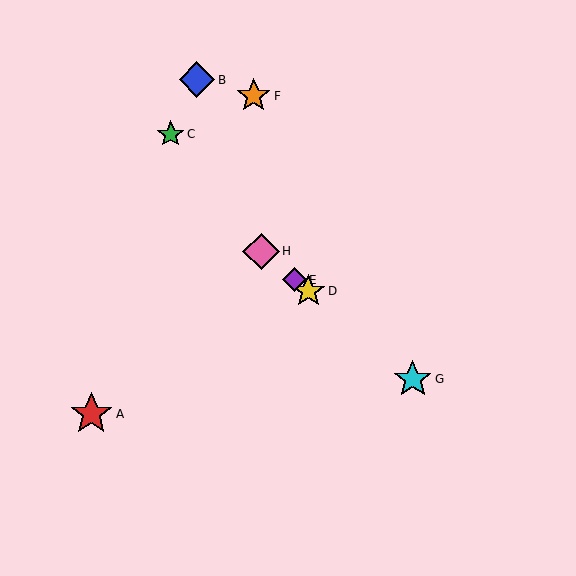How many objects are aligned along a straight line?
4 objects (D, E, G, H) are aligned along a straight line.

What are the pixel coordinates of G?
Object G is at (413, 379).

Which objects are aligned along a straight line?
Objects D, E, G, H are aligned along a straight line.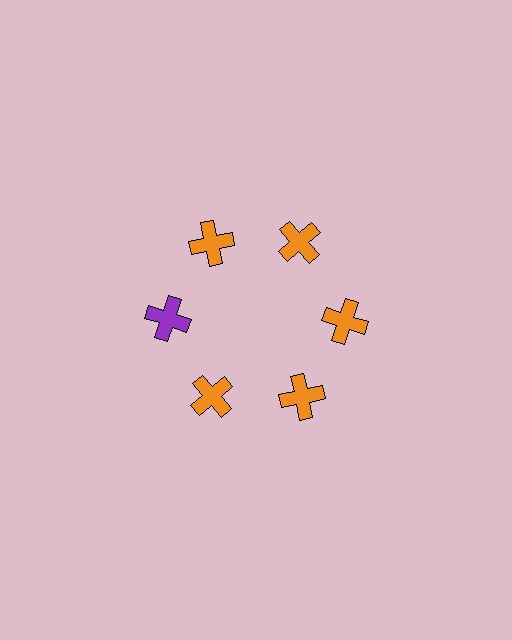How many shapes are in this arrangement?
There are 6 shapes arranged in a ring pattern.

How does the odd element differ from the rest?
It has a different color: purple instead of orange.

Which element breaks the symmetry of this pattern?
The purple cross at roughly the 9 o'clock position breaks the symmetry. All other shapes are orange crosses.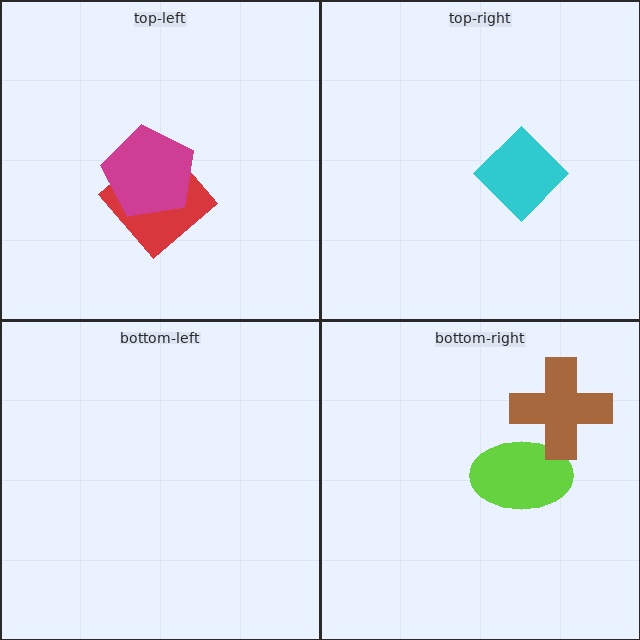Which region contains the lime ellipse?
The bottom-right region.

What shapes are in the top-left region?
The red diamond, the magenta pentagon.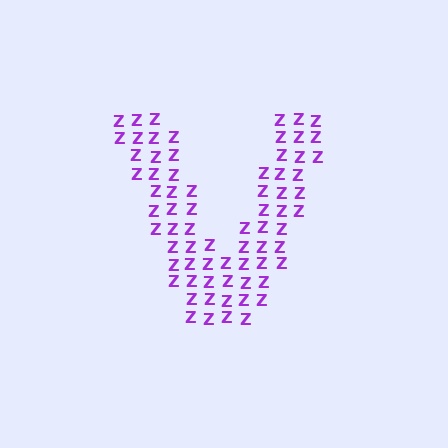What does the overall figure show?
The overall figure shows the letter V.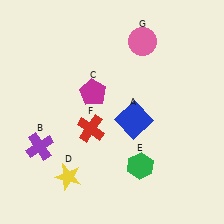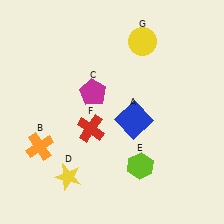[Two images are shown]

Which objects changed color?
B changed from purple to orange. E changed from green to lime. G changed from pink to yellow.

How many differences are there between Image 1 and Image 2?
There are 3 differences between the two images.